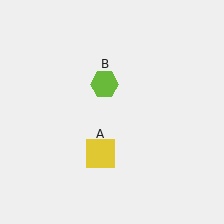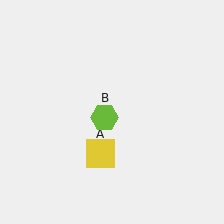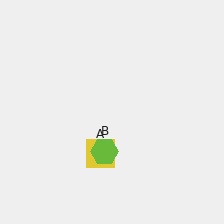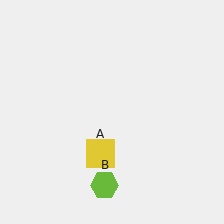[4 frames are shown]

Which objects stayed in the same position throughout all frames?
Yellow square (object A) remained stationary.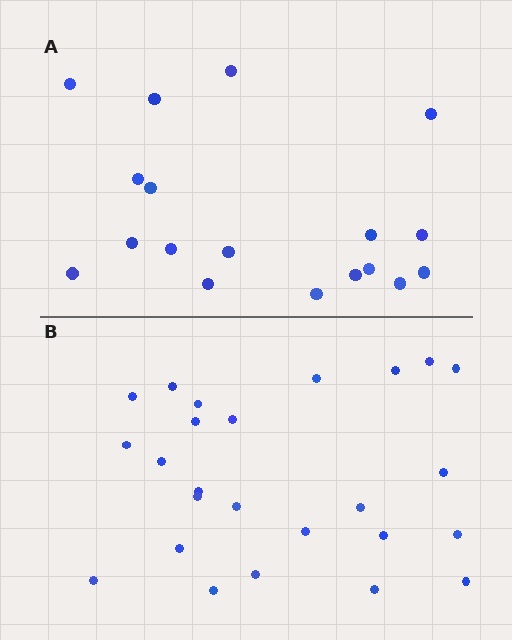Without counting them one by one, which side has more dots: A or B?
Region B (the bottom region) has more dots.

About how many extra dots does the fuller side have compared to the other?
Region B has roughly 8 or so more dots than region A.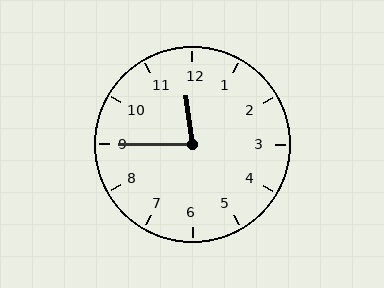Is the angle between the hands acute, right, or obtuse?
It is acute.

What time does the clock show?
11:45.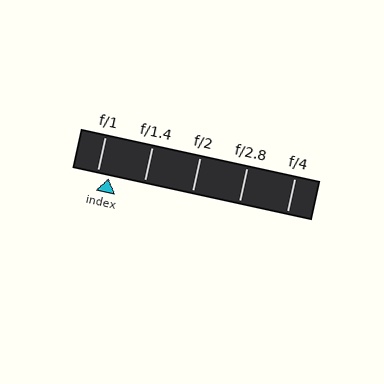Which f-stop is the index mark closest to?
The index mark is closest to f/1.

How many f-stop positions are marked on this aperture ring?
There are 5 f-stop positions marked.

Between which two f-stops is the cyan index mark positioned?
The index mark is between f/1 and f/1.4.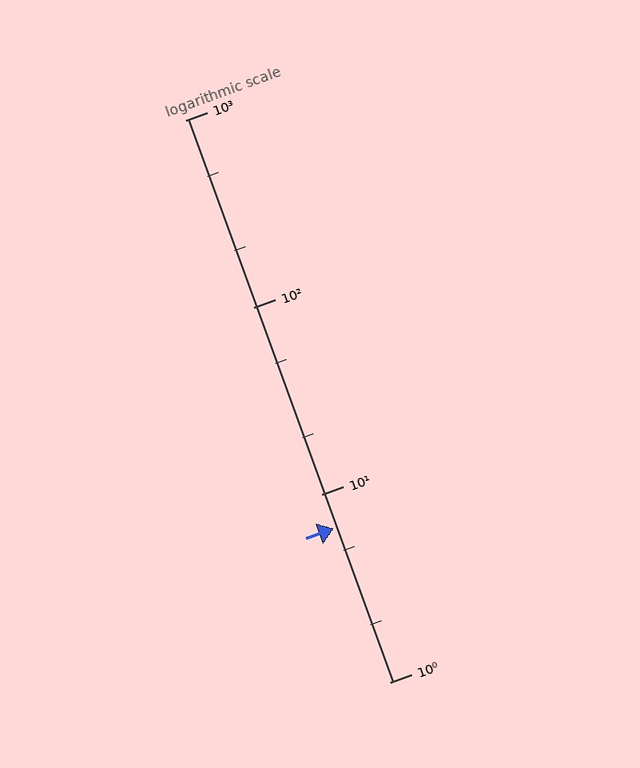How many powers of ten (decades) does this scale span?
The scale spans 3 decades, from 1 to 1000.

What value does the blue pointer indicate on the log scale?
The pointer indicates approximately 6.6.